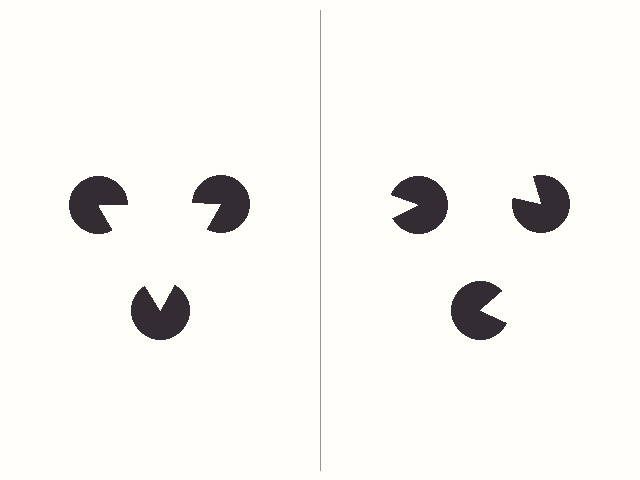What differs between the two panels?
The pac-man discs are positioned identically on both sides; only the wedge orientations differ. On the left they align to a triangle; on the right they are misaligned.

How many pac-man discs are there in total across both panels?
6 — 3 on each side.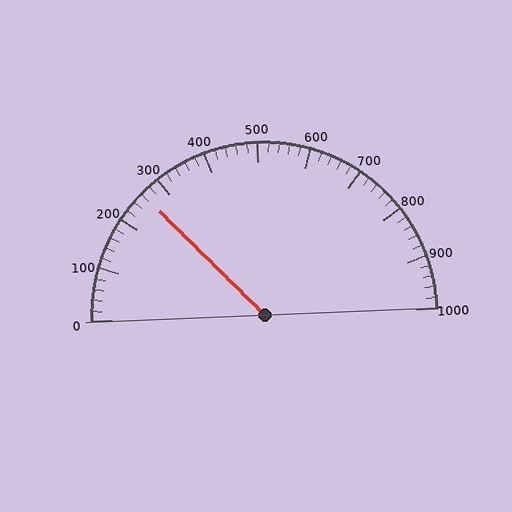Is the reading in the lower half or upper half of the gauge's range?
The reading is in the lower half of the range (0 to 1000).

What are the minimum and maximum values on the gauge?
The gauge ranges from 0 to 1000.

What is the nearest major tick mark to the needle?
The nearest major tick mark is 300.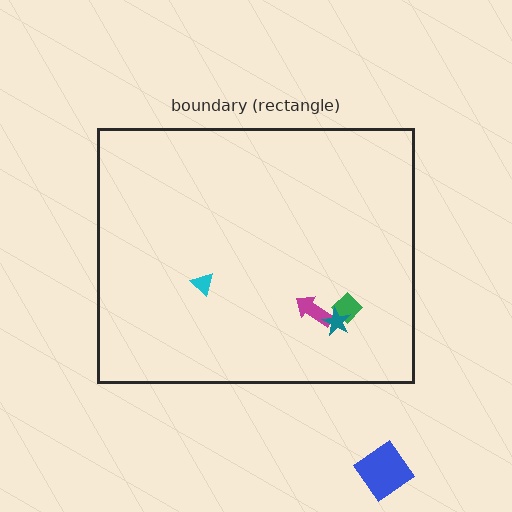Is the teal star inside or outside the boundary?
Inside.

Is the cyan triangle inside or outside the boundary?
Inside.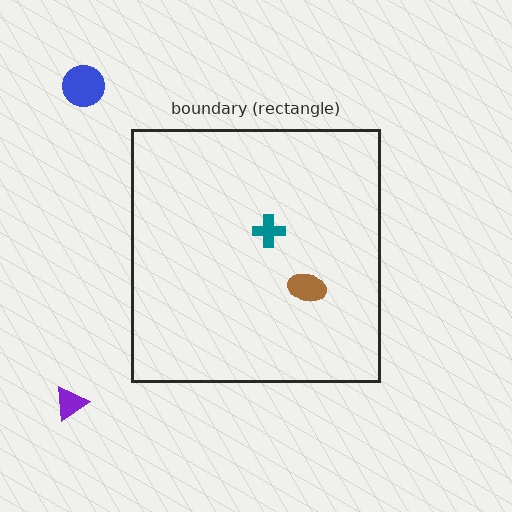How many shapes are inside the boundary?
2 inside, 2 outside.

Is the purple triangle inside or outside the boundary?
Outside.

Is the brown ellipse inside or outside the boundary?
Inside.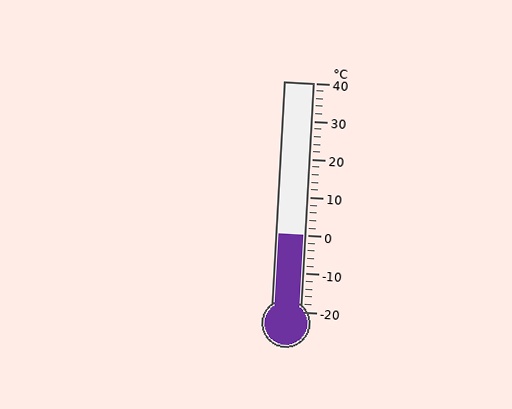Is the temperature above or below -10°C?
The temperature is above -10°C.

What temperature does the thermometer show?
The thermometer shows approximately 0°C.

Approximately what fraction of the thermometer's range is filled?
The thermometer is filled to approximately 35% of its range.